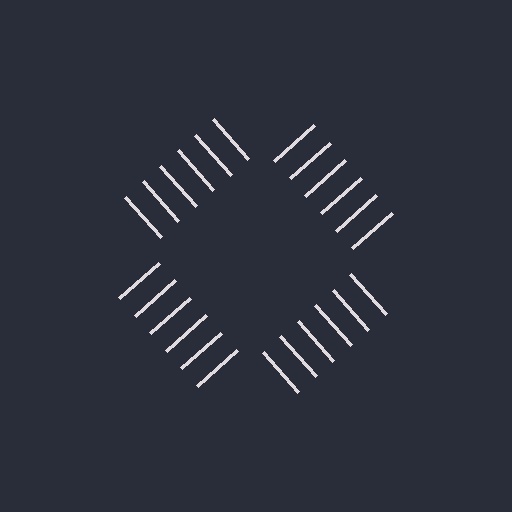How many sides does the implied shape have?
4 sides — the line-ends trace a square.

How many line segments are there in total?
24 — 6 along each of the 4 edges.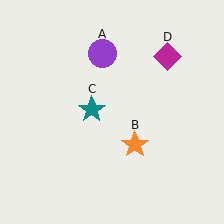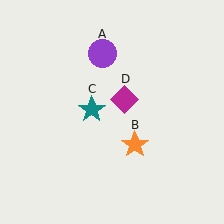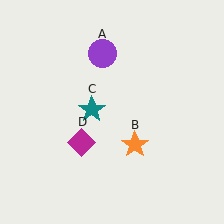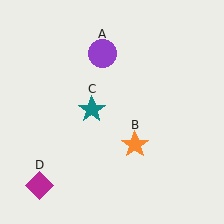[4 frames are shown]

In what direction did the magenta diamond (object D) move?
The magenta diamond (object D) moved down and to the left.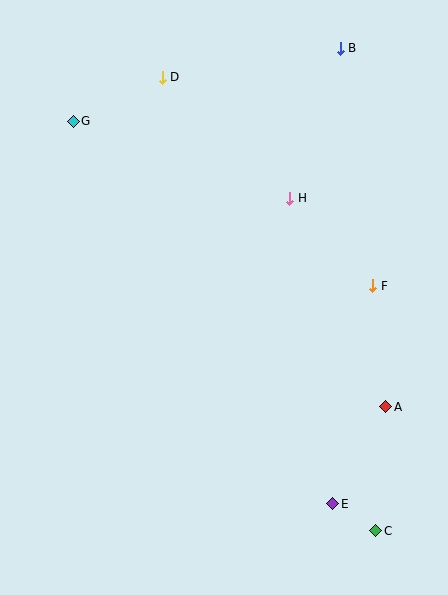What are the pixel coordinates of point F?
Point F is at (373, 286).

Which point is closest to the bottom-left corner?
Point E is closest to the bottom-left corner.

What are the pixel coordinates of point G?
Point G is at (73, 121).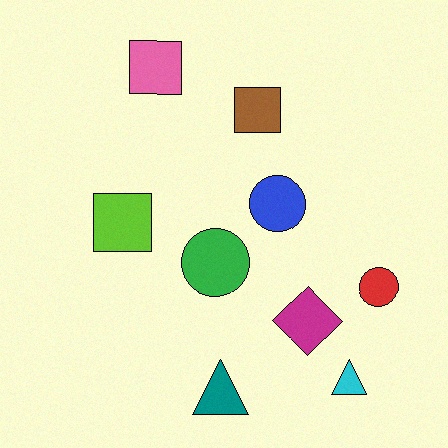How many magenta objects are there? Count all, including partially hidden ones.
There is 1 magenta object.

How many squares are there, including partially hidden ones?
There are 3 squares.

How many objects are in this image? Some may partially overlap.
There are 9 objects.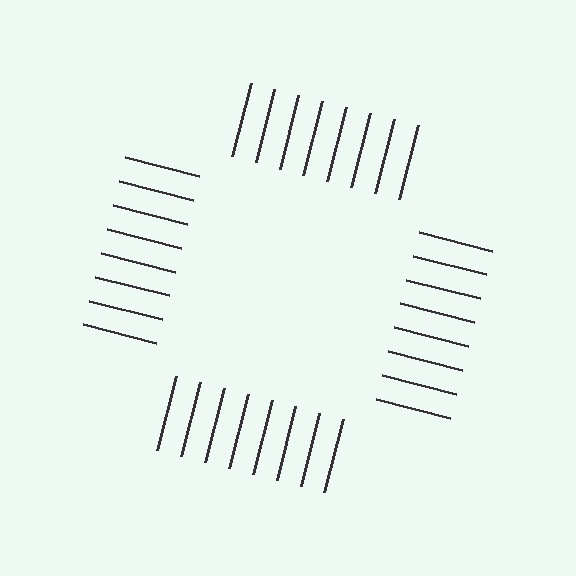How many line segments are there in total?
32 — 8 along each of the 4 edges.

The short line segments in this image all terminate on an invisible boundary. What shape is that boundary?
An illusory square — the line segments terminate on its edges but no continuous stroke is drawn.